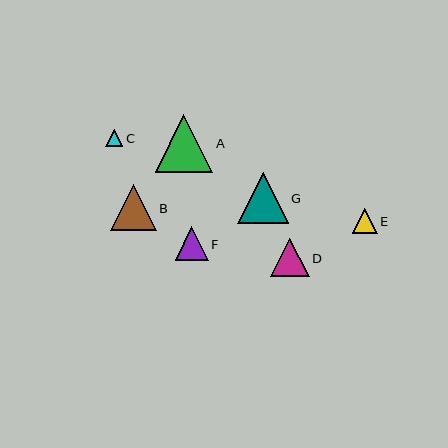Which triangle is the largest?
Triangle A is the largest with a size of approximately 58 pixels.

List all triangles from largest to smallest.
From largest to smallest: A, G, B, D, F, E, C.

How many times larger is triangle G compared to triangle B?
Triangle G is approximately 1.1 times the size of triangle B.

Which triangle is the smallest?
Triangle C is the smallest with a size of approximately 17 pixels.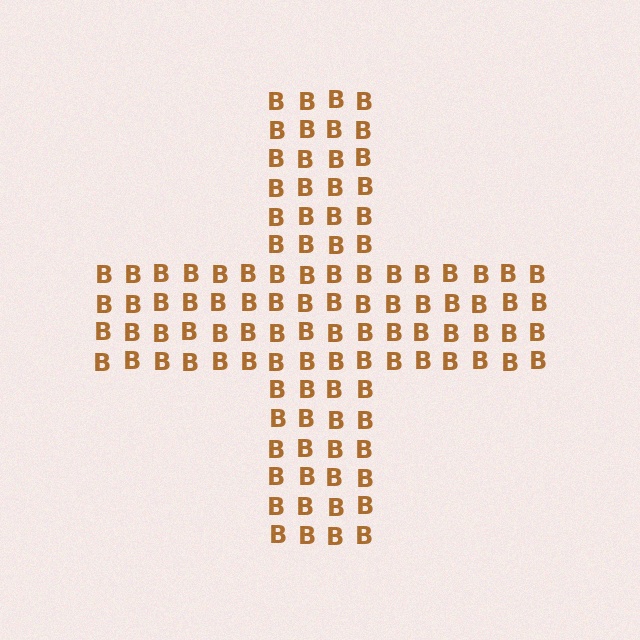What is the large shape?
The large shape is a cross.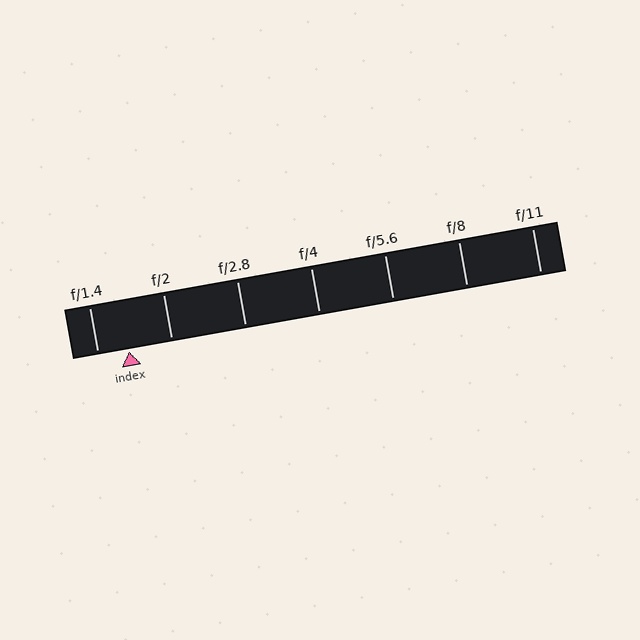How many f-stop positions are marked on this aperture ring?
There are 7 f-stop positions marked.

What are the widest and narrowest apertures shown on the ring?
The widest aperture shown is f/1.4 and the narrowest is f/11.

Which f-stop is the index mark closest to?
The index mark is closest to f/1.4.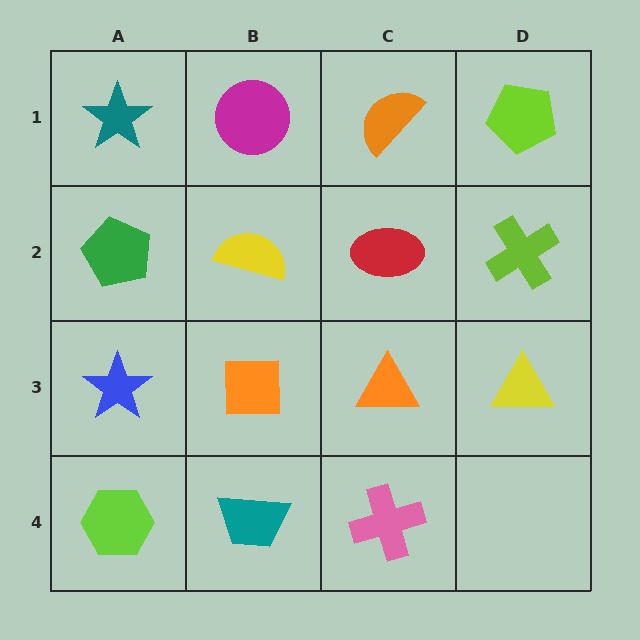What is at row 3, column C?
An orange triangle.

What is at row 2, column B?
A yellow semicircle.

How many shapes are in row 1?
4 shapes.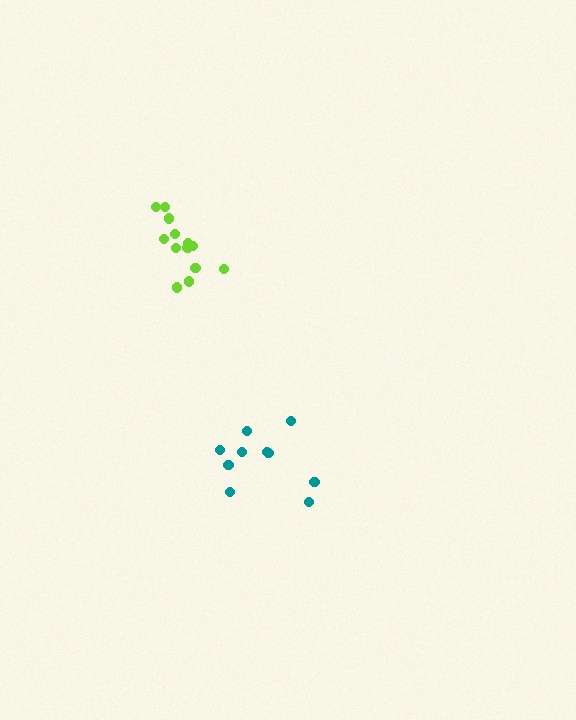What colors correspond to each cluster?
The clusters are colored: lime, teal.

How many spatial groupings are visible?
There are 2 spatial groupings.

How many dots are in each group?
Group 1: 14 dots, Group 2: 10 dots (24 total).